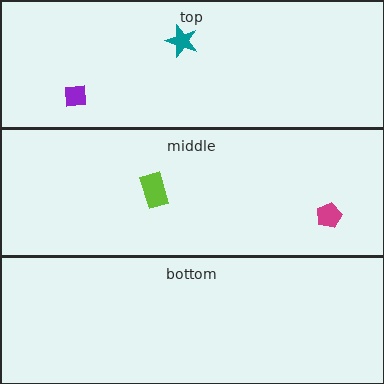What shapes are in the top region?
The teal star, the purple square.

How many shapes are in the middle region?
2.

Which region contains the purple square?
The top region.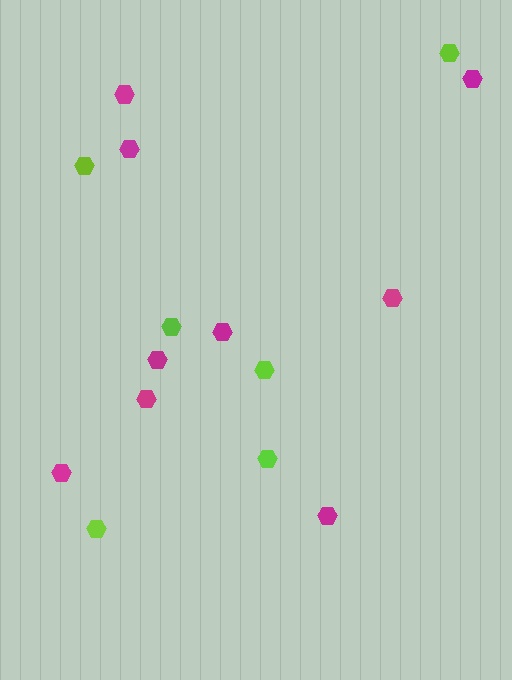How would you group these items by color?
There are 2 groups: one group of lime hexagons (6) and one group of magenta hexagons (9).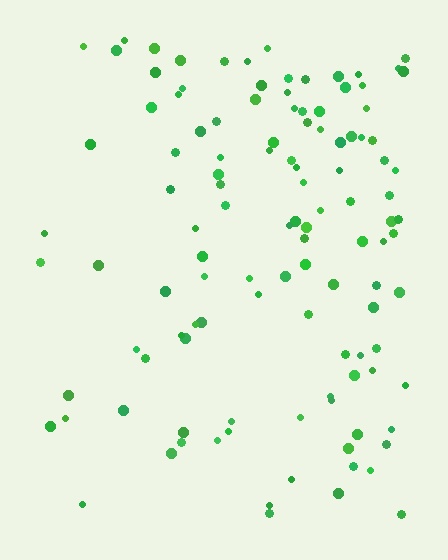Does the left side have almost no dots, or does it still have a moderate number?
Still a moderate number, just noticeably fewer than the right.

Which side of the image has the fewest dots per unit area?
The left.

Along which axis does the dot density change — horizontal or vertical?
Horizontal.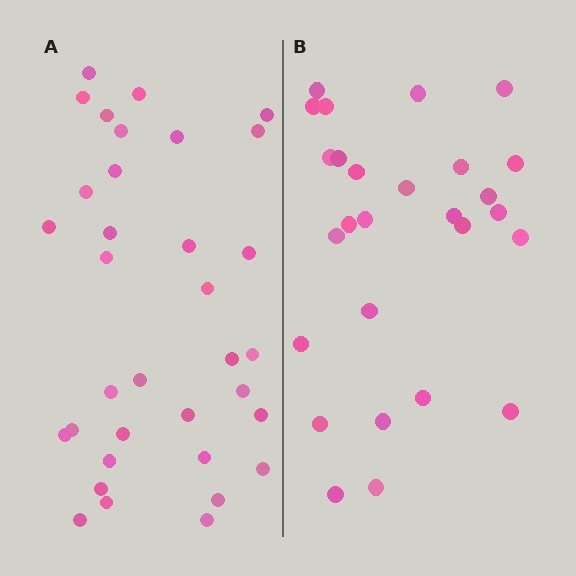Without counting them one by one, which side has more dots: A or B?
Region A (the left region) has more dots.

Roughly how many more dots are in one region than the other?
Region A has roughly 8 or so more dots than region B.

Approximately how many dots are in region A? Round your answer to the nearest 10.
About 30 dots. (The exact count is 34, which rounds to 30.)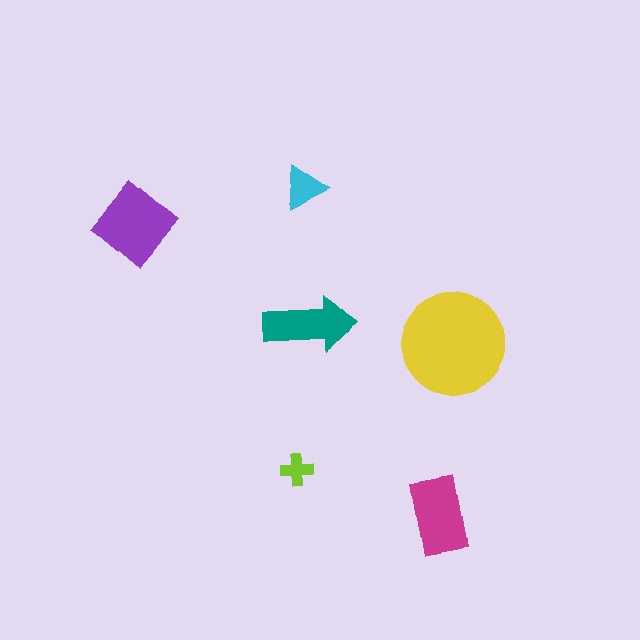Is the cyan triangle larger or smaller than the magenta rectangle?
Smaller.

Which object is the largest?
The yellow circle.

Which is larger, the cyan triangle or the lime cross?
The cyan triangle.